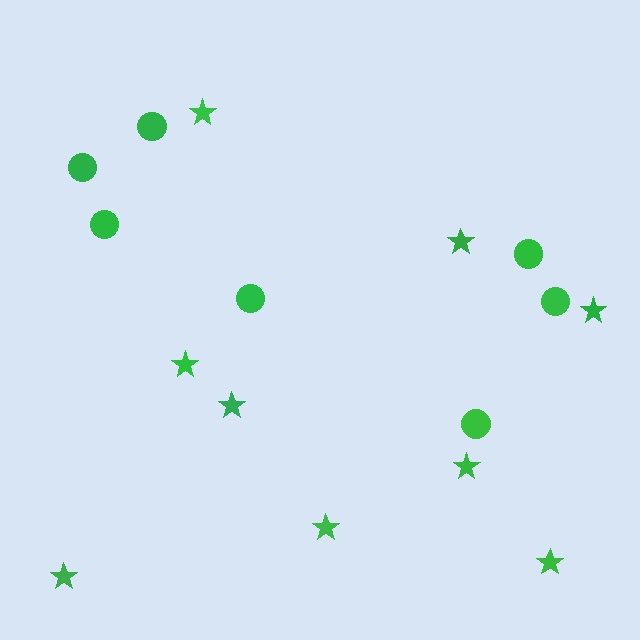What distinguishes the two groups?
There are 2 groups: one group of circles (7) and one group of stars (9).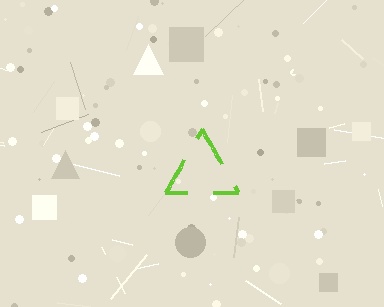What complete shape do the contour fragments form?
The contour fragments form a triangle.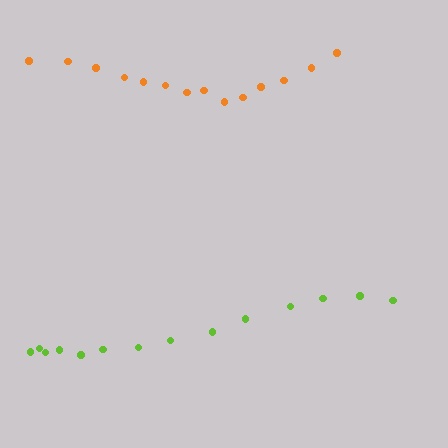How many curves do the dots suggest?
There are 2 distinct paths.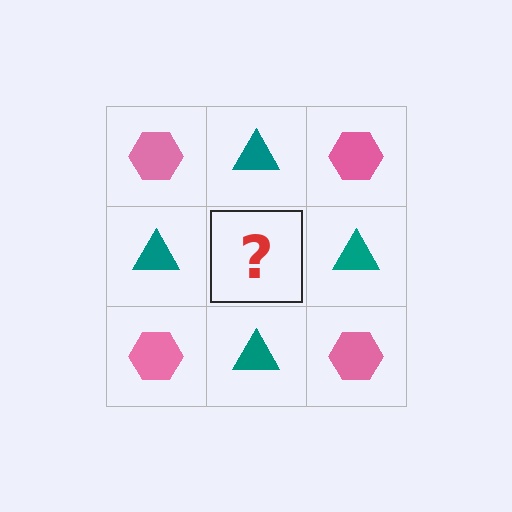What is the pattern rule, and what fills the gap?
The rule is that it alternates pink hexagon and teal triangle in a checkerboard pattern. The gap should be filled with a pink hexagon.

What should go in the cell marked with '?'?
The missing cell should contain a pink hexagon.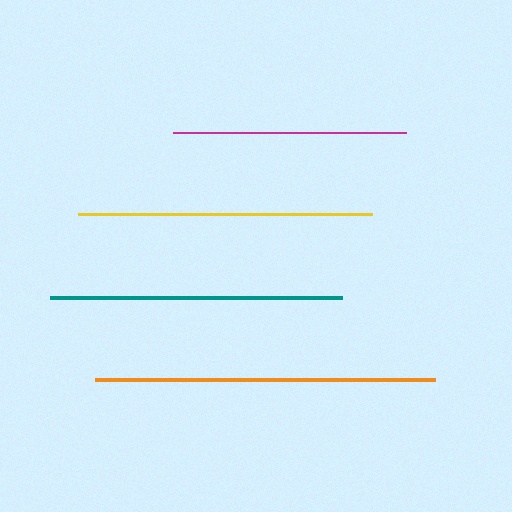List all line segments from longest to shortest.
From longest to shortest: orange, yellow, teal, magenta.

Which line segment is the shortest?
The magenta line is the shortest at approximately 233 pixels.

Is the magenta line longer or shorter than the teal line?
The teal line is longer than the magenta line.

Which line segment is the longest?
The orange line is the longest at approximately 340 pixels.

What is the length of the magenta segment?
The magenta segment is approximately 233 pixels long.